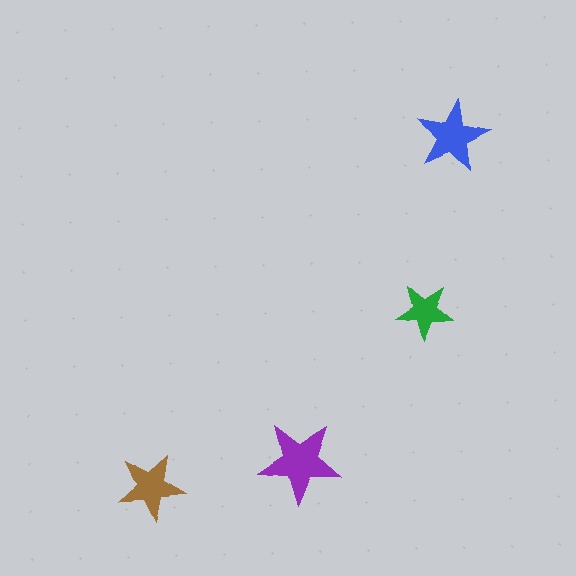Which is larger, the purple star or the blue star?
The purple one.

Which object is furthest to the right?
The blue star is rightmost.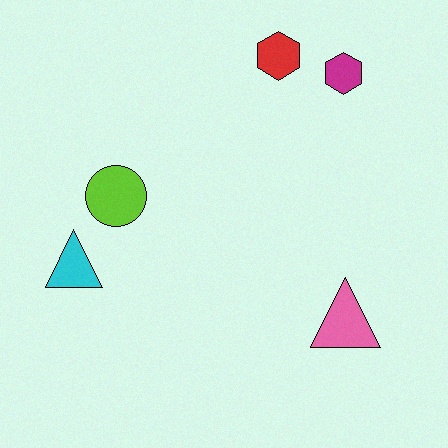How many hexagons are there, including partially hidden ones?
There are 2 hexagons.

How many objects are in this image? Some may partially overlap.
There are 5 objects.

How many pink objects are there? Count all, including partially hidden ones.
There is 1 pink object.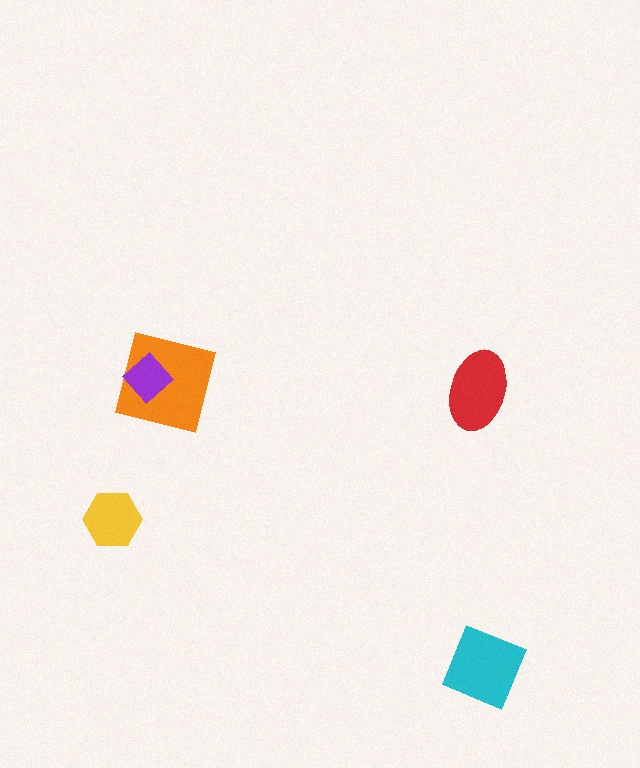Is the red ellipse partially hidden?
No, no other shape covers it.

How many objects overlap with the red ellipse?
0 objects overlap with the red ellipse.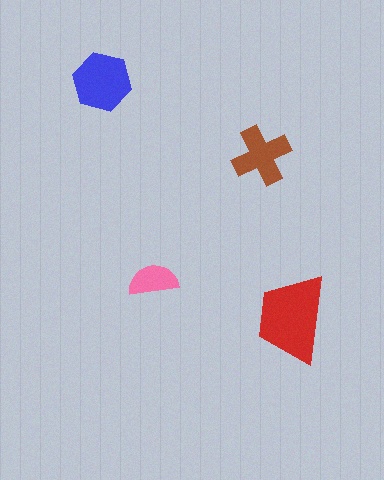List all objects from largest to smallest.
The red trapezoid, the blue hexagon, the brown cross, the pink semicircle.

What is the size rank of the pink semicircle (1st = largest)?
4th.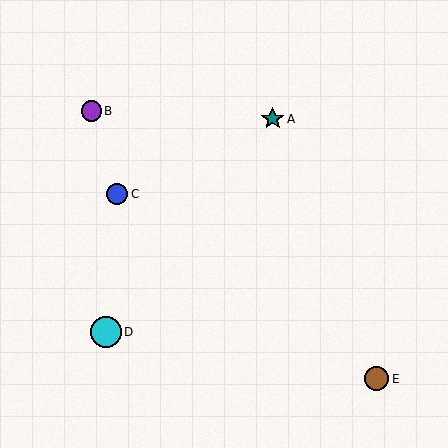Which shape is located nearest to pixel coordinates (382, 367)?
The brown circle (labeled E) at (376, 379) is nearest to that location.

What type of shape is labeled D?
Shape D is a cyan circle.